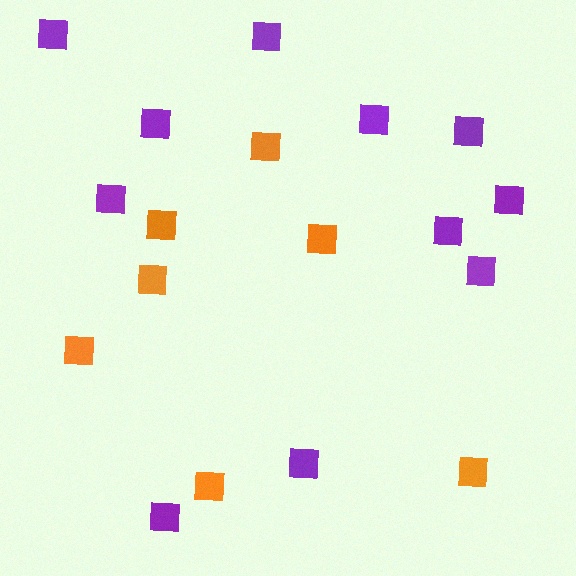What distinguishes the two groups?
There are 2 groups: one group of orange squares (7) and one group of purple squares (11).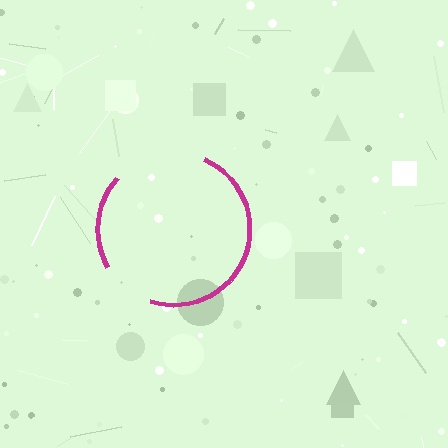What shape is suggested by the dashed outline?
The dashed outline suggests a circle.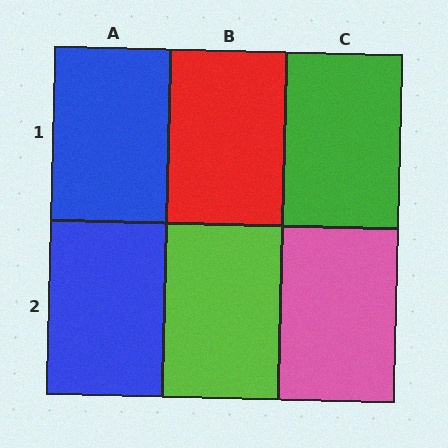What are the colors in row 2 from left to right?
Blue, lime, pink.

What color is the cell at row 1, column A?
Blue.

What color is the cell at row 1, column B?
Red.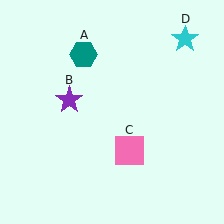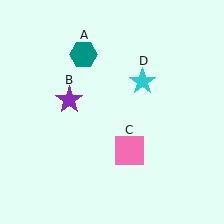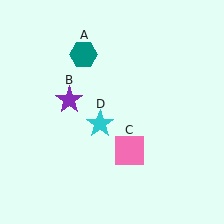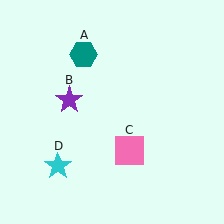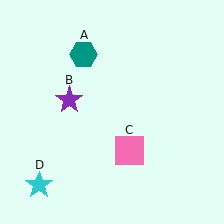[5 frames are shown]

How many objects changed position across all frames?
1 object changed position: cyan star (object D).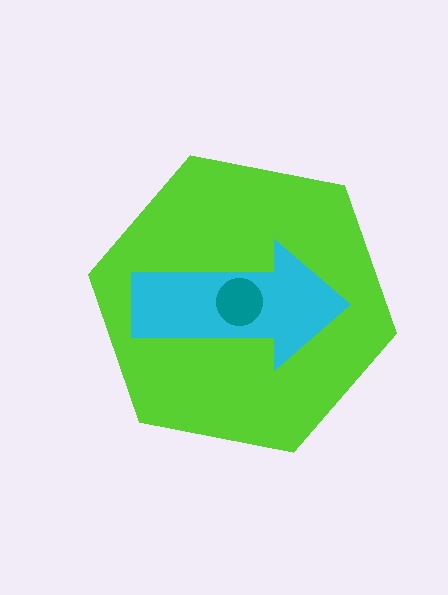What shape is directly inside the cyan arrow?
The teal circle.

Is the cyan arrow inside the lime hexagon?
Yes.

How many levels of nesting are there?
3.